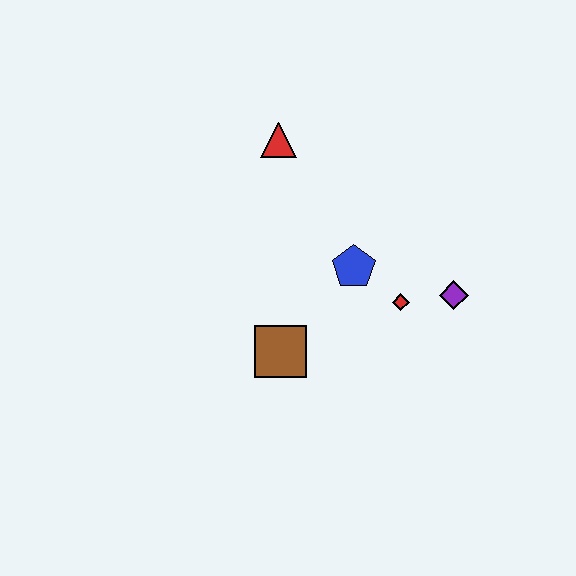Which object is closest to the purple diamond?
The red diamond is closest to the purple diamond.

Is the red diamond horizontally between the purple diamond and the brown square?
Yes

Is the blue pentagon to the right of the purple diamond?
No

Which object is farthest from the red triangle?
The purple diamond is farthest from the red triangle.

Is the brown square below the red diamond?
Yes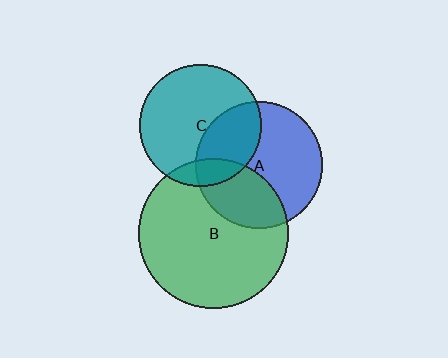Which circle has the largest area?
Circle B (green).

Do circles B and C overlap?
Yes.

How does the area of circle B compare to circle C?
Approximately 1.5 times.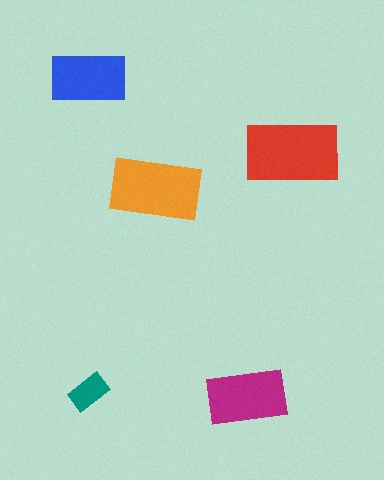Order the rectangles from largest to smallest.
the red one, the orange one, the magenta one, the blue one, the teal one.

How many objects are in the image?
There are 5 objects in the image.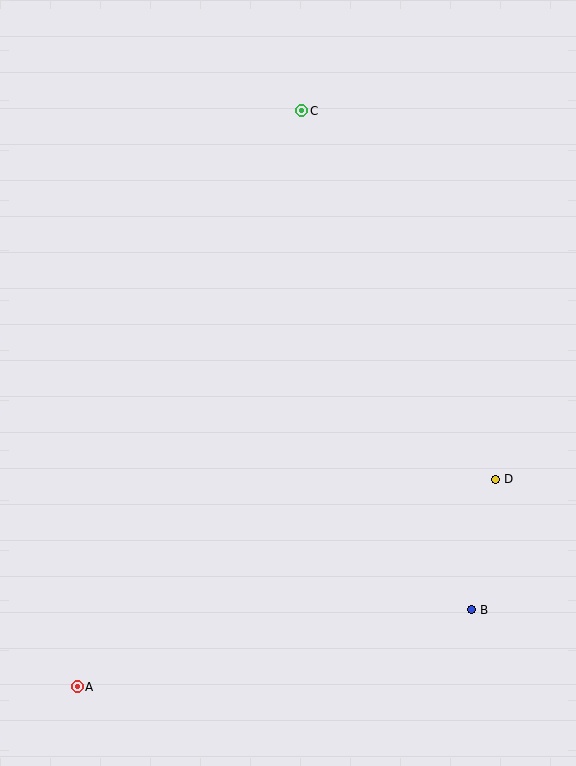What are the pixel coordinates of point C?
Point C is at (302, 111).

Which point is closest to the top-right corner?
Point C is closest to the top-right corner.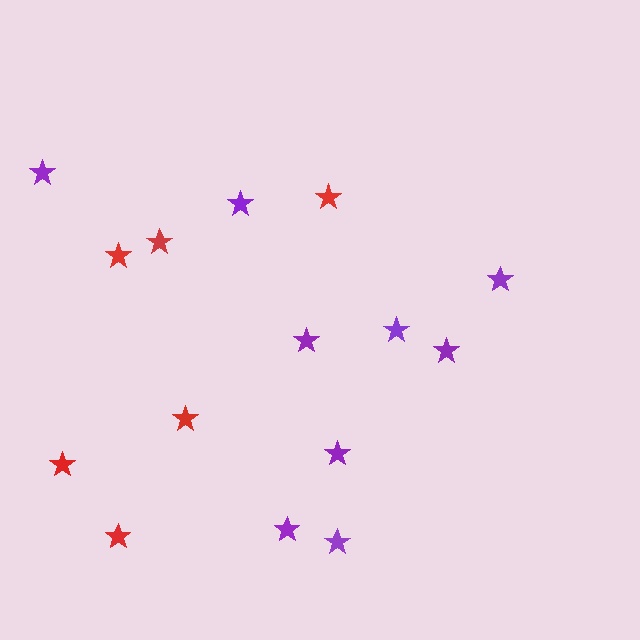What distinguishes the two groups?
There are 2 groups: one group of purple stars (9) and one group of red stars (6).